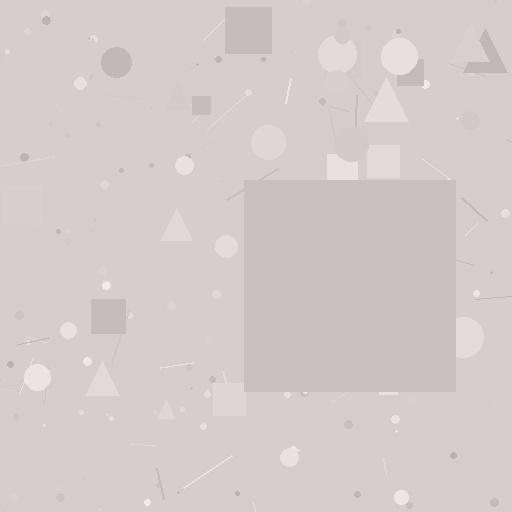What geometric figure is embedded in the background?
A square is embedded in the background.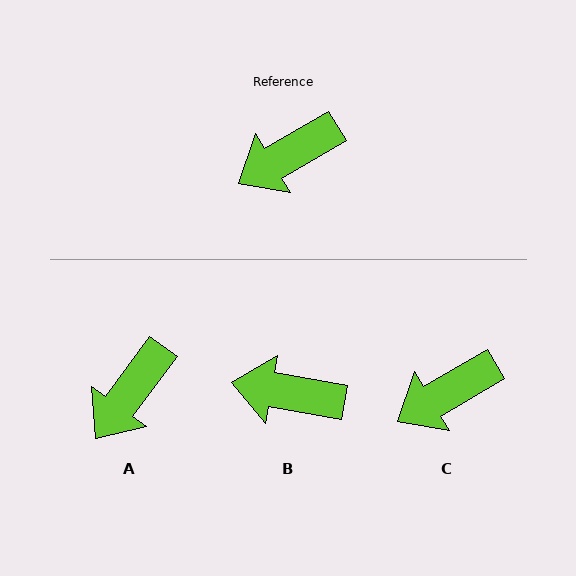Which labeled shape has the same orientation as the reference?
C.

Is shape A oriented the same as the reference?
No, it is off by about 23 degrees.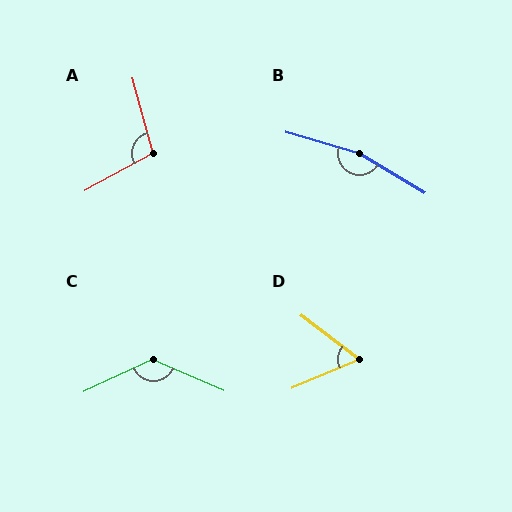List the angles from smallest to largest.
D (60°), A (104°), C (131°), B (165°).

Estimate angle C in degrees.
Approximately 131 degrees.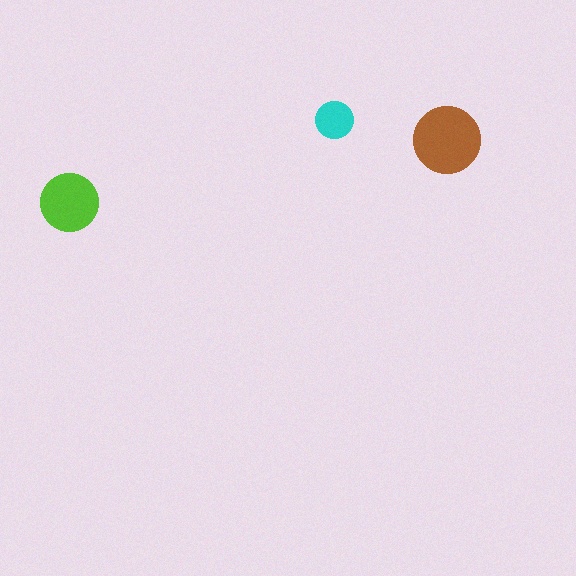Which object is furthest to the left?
The lime circle is leftmost.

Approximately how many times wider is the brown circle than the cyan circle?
About 2 times wider.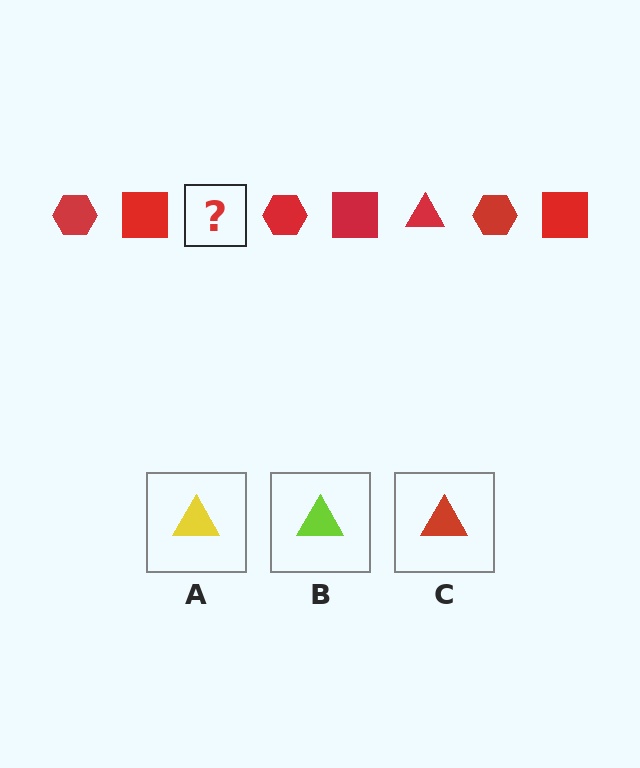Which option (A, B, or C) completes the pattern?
C.